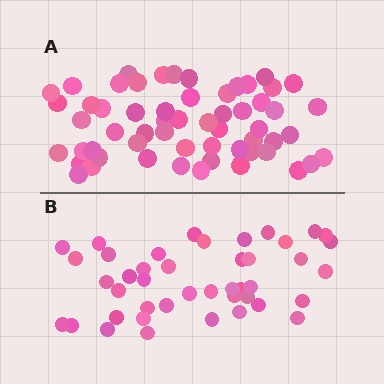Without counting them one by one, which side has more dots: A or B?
Region A (the top region) has more dots.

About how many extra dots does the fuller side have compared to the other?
Region A has approximately 15 more dots than region B.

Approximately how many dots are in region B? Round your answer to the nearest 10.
About 40 dots. (The exact count is 43, which rounds to 40.)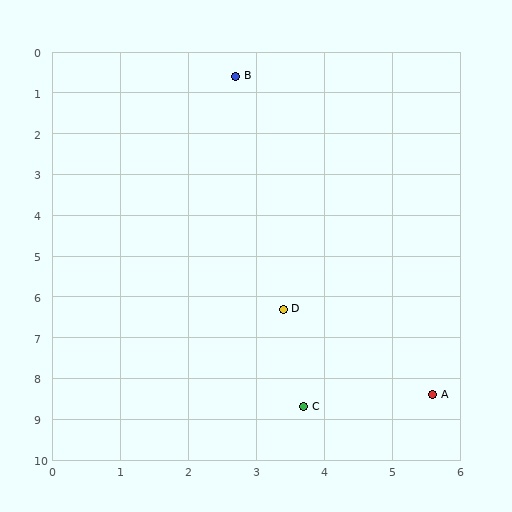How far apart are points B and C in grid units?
Points B and C are about 8.2 grid units apart.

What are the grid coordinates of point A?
Point A is at approximately (5.6, 8.4).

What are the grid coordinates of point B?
Point B is at approximately (2.7, 0.6).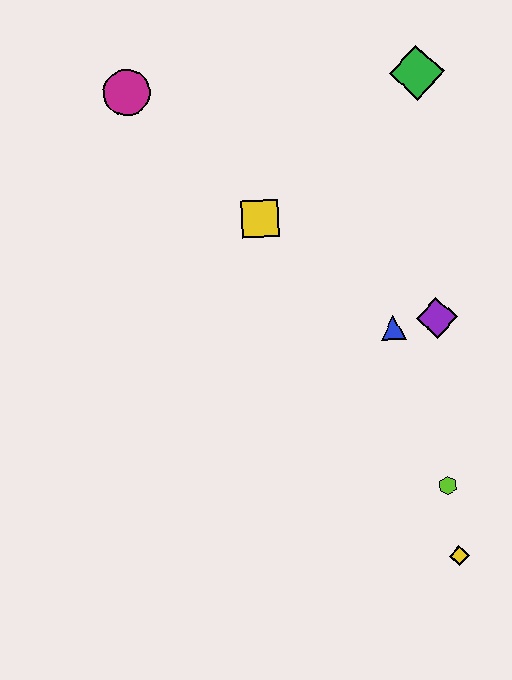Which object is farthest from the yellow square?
The yellow diamond is farthest from the yellow square.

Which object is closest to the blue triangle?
The purple diamond is closest to the blue triangle.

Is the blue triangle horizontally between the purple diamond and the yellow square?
Yes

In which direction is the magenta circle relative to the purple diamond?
The magenta circle is to the left of the purple diamond.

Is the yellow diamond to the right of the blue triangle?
Yes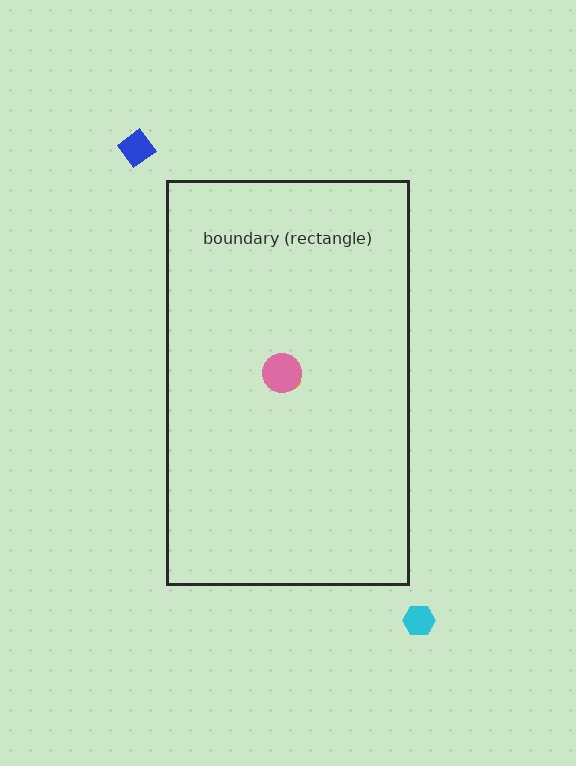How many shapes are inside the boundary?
2 inside, 2 outside.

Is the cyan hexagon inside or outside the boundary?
Outside.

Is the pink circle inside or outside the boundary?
Inside.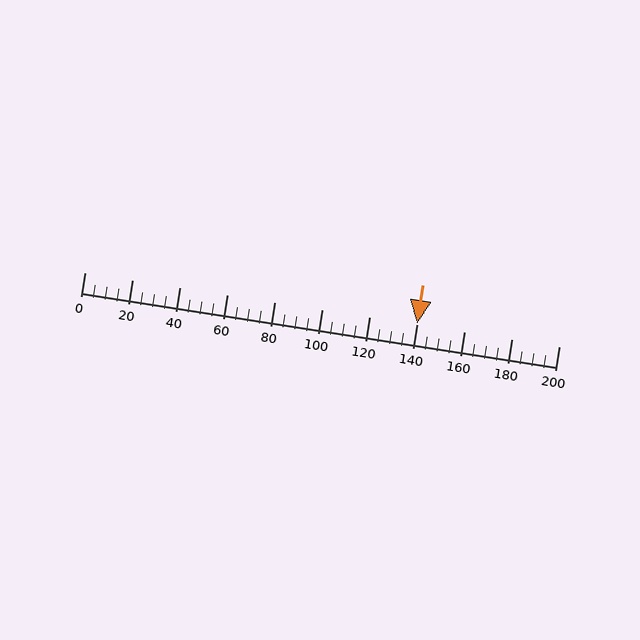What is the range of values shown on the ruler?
The ruler shows values from 0 to 200.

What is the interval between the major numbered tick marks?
The major tick marks are spaced 20 units apart.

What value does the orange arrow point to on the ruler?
The orange arrow points to approximately 140.